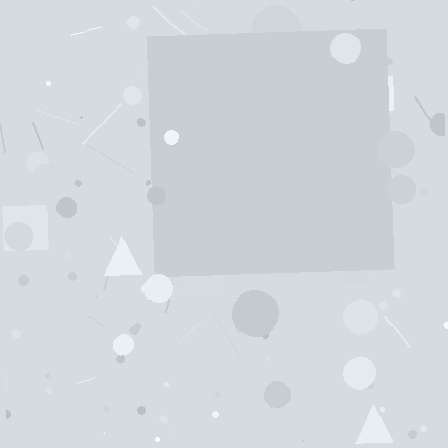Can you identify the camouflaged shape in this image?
The camouflaged shape is a square.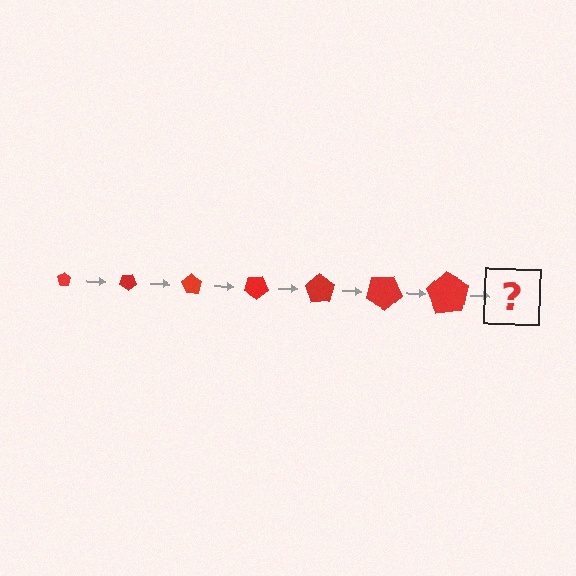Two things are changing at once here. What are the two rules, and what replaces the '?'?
The two rules are that the pentagon grows larger each step and it rotates 35 degrees each step. The '?' should be a pentagon, larger than the previous one and rotated 245 degrees from the start.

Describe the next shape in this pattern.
It should be a pentagon, larger than the previous one and rotated 245 degrees from the start.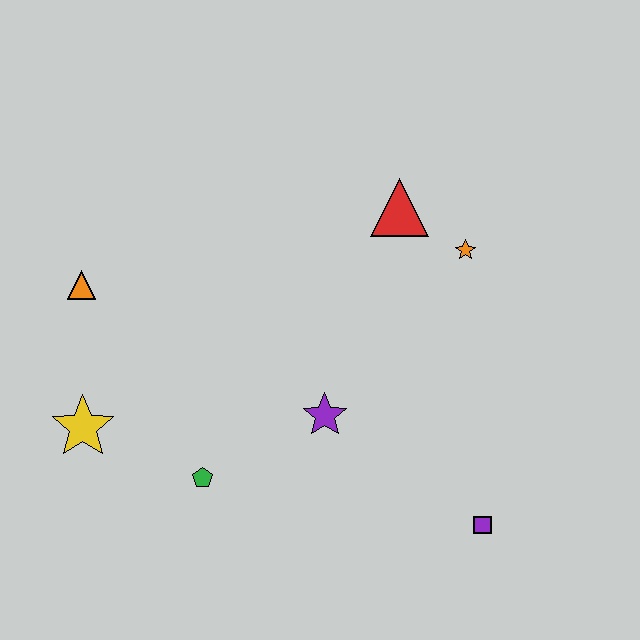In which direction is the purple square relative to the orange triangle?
The purple square is to the right of the orange triangle.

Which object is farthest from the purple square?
The orange triangle is farthest from the purple square.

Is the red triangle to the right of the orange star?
No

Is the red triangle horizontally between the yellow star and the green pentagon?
No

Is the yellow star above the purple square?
Yes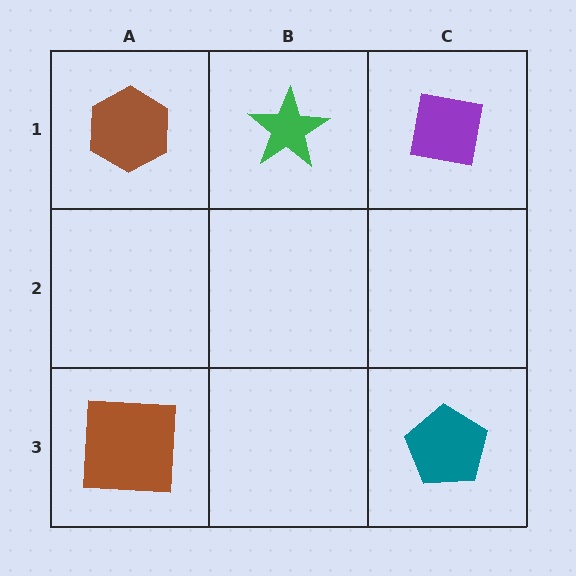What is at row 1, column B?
A green star.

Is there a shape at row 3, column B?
No, that cell is empty.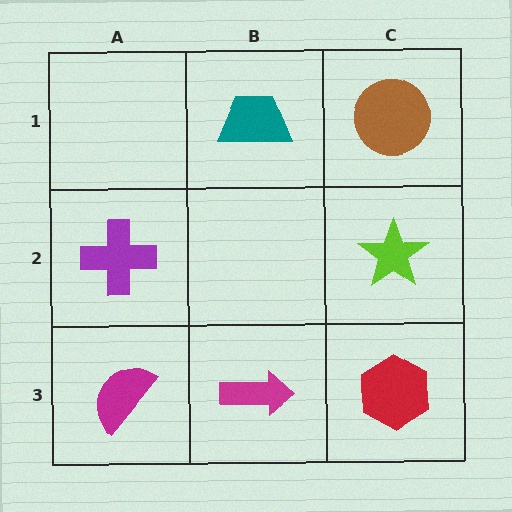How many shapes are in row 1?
2 shapes.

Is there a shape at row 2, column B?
No, that cell is empty.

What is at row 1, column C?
A brown circle.